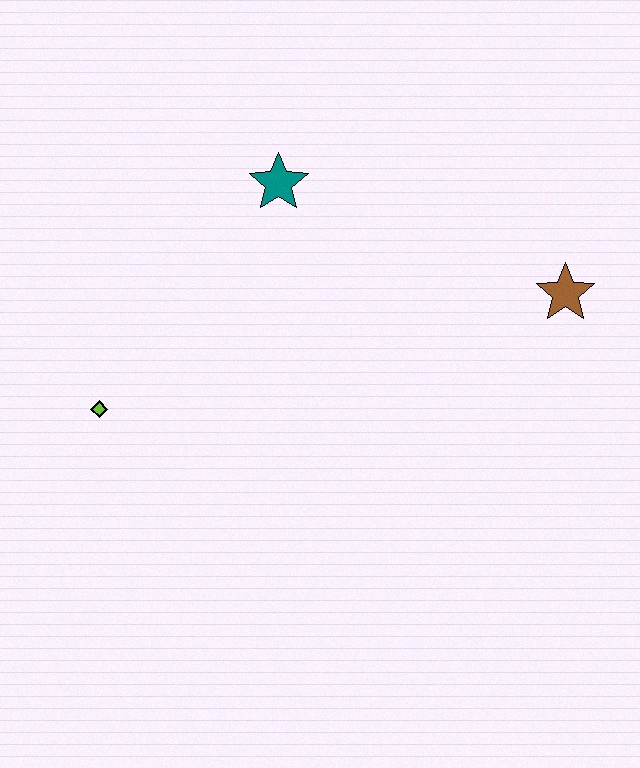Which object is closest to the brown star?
The teal star is closest to the brown star.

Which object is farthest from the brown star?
The lime diamond is farthest from the brown star.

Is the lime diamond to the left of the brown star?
Yes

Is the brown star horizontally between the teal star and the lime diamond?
No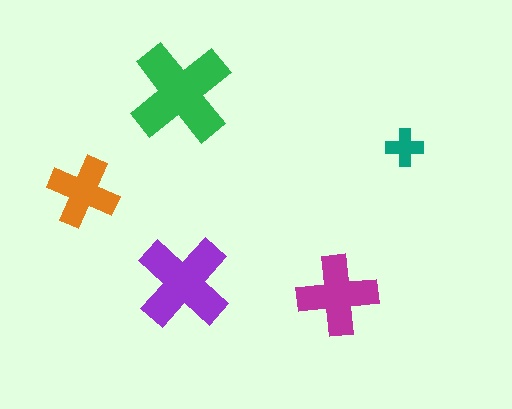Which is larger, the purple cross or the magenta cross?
The purple one.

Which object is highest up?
The green cross is topmost.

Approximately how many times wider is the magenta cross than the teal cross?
About 2 times wider.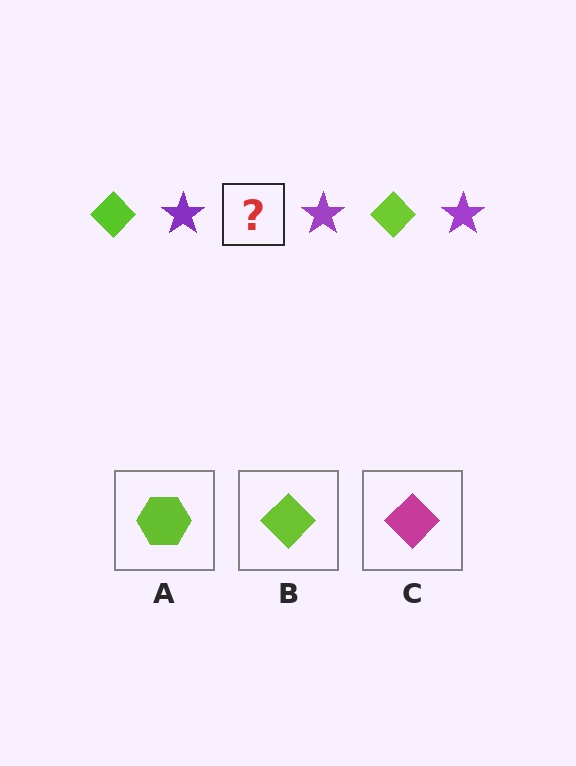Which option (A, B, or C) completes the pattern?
B.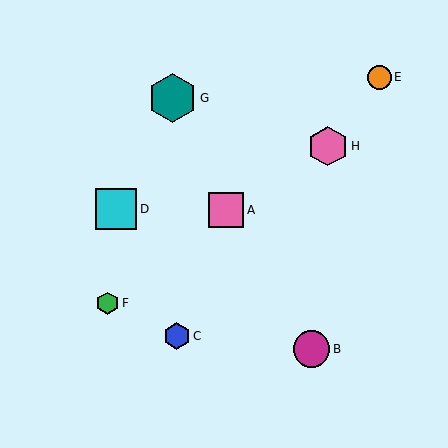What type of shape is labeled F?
Shape F is a green hexagon.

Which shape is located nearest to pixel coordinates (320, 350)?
The magenta circle (labeled B) at (312, 349) is nearest to that location.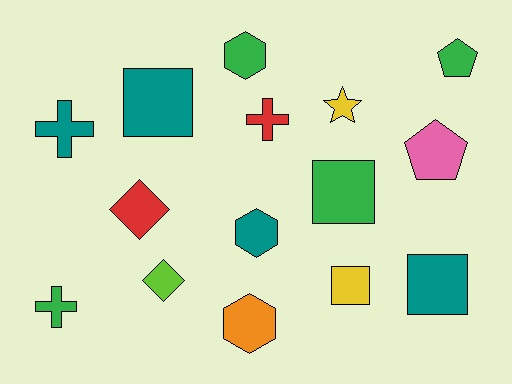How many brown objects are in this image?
There are no brown objects.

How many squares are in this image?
There are 4 squares.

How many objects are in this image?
There are 15 objects.